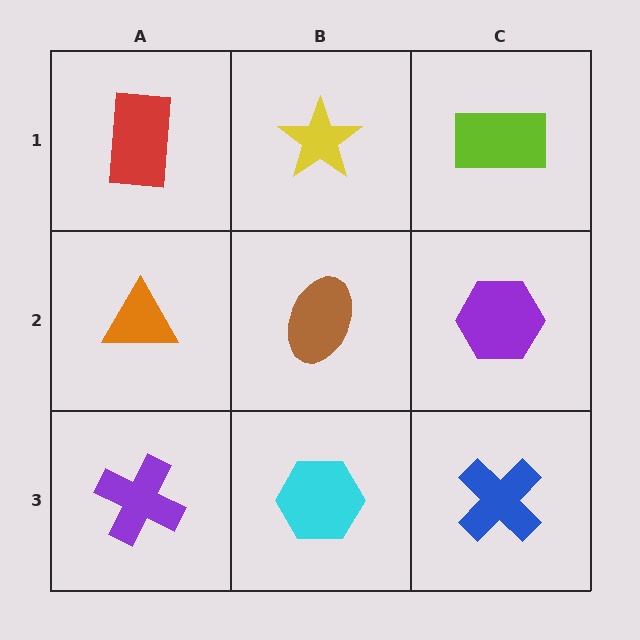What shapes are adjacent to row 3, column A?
An orange triangle (row 2, column A), a cyan hexagon (row 3, column B).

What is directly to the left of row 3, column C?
A cyan hexagon.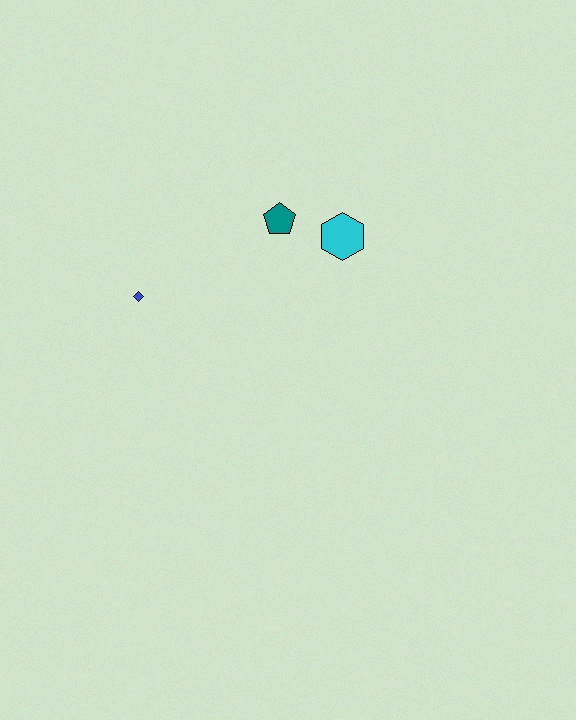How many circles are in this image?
There are no circles.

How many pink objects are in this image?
There are no pink objects.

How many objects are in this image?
There are 3 objects.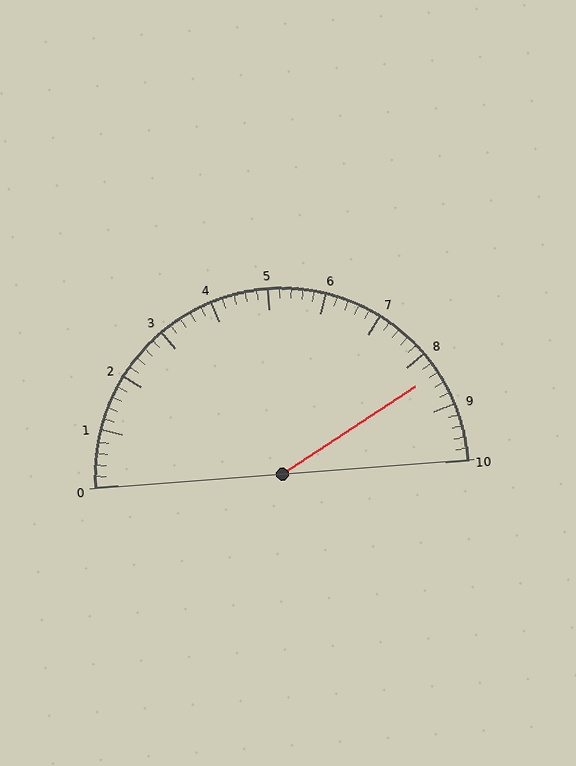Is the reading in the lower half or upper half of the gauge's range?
The reading is in the upper half of the range (0 to 10).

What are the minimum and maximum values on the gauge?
The gauge ranges from 0 to 10.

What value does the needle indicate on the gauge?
The needle indicates approximately 8.4.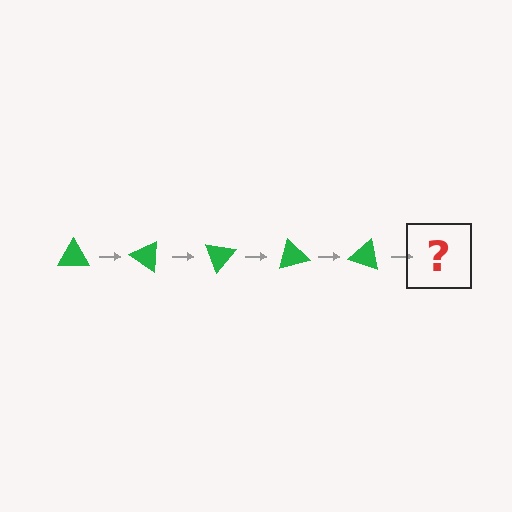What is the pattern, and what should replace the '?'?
The pattern is that the triangle rotates 35 degrees each step. The '?' should be a green triangle rotated 175 degrees.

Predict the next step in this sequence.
The next step is a green triangle rotated 175 degrees.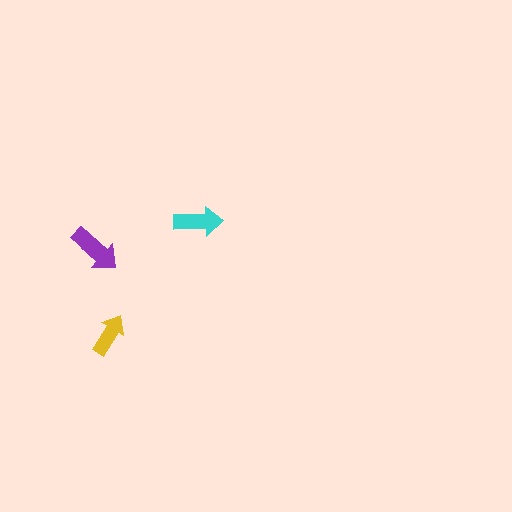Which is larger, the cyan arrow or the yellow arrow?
The cyan one.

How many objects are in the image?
There are 3 objects in the image.